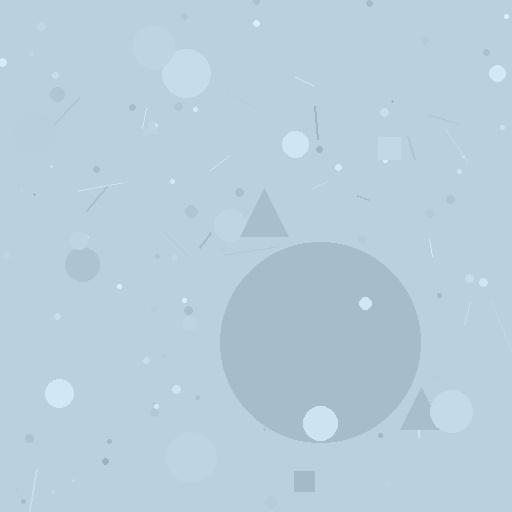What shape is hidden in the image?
A circle is hidden in the image.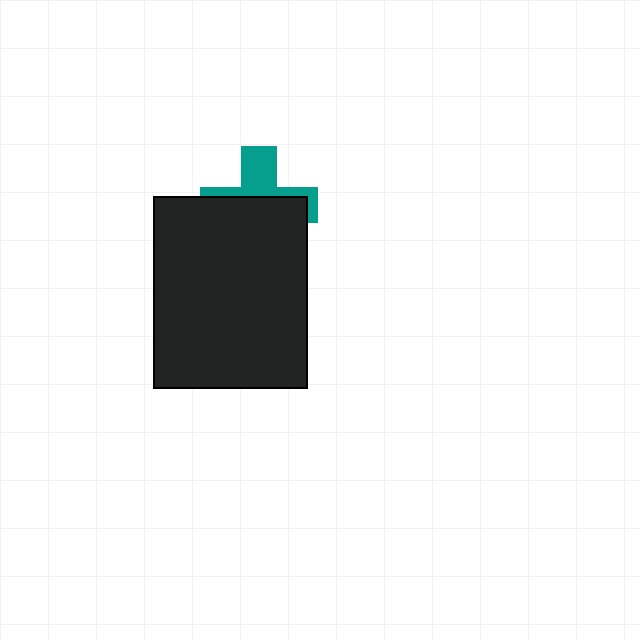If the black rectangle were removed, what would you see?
You would see the complete teal cross.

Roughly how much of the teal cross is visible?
A small part of it is visible (roughly 38%).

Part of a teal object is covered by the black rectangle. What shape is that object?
It is a cross.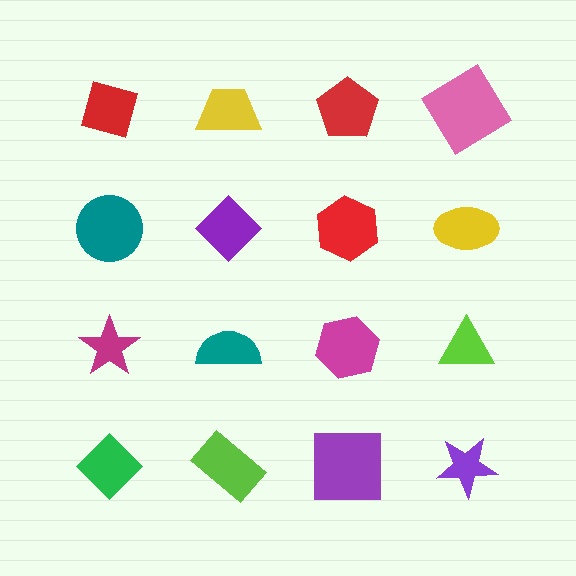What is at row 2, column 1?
A teal circle.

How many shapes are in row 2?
4 shapes.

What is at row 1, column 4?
A pink diamond.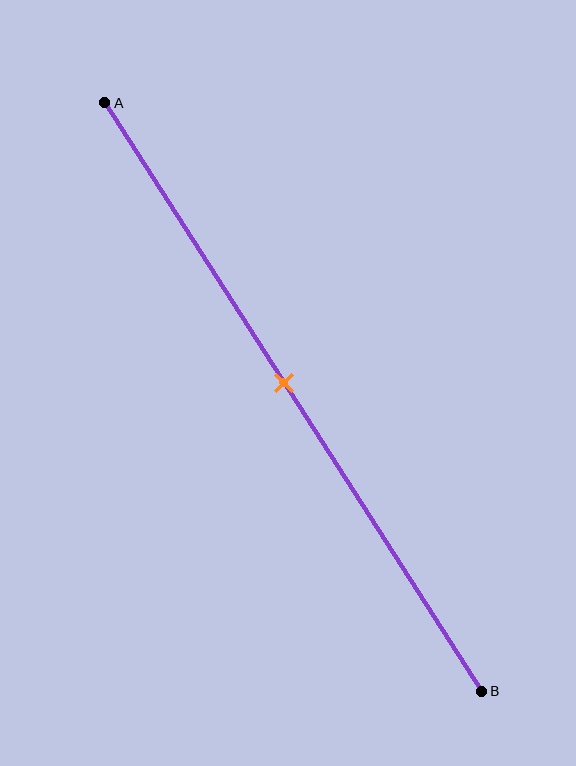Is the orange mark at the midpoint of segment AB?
Yes, the mark is approximately at the midpoint.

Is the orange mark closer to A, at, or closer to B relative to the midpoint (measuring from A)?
The orange mark is approximately at the midpoint of segment AB.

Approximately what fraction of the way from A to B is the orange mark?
The orange mark is approximately 50% of the way from A to B.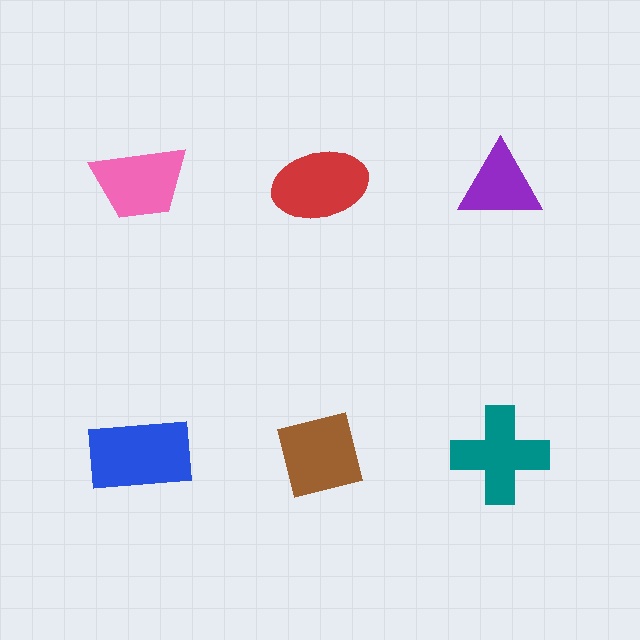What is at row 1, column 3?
A purple triangle.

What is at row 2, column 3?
A teal cross.